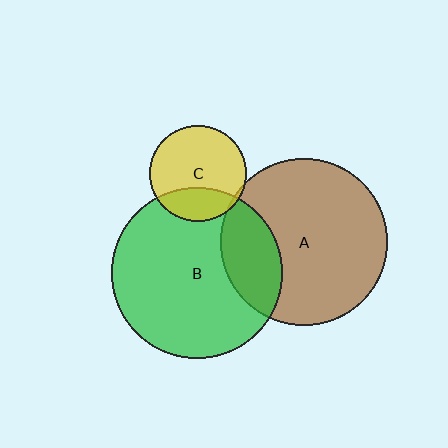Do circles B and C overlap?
Yes.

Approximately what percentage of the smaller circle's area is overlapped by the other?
Approximately 25%.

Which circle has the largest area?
Circle B (green).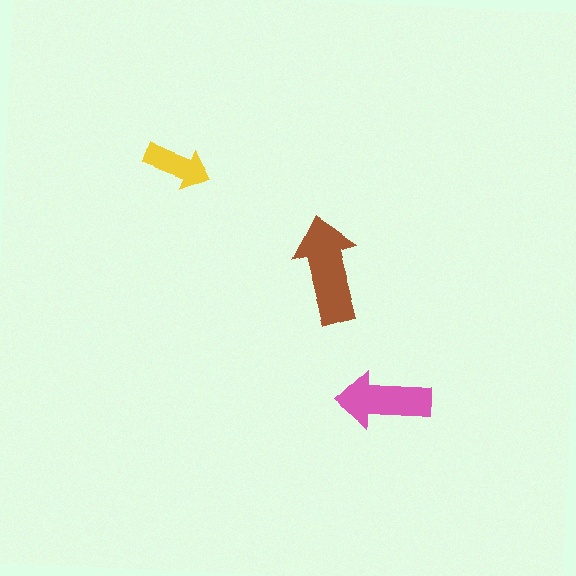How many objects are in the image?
There are 3 objects in the image.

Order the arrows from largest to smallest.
the brown one, the pink one, the yellow one.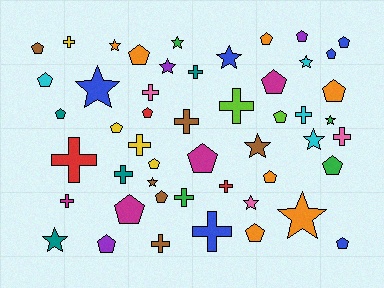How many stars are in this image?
There are 13 stars.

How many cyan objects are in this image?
There are 4 cyan objects.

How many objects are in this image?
There are 50 objects.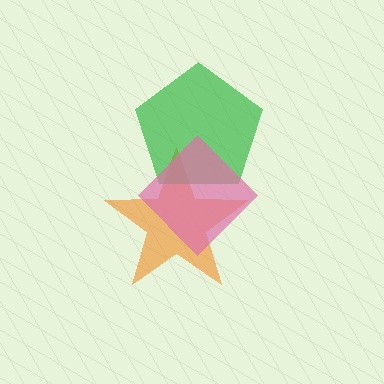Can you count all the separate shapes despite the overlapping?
Yes, there are 3 separate shapes.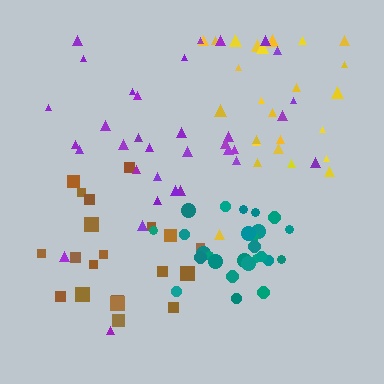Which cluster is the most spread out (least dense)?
Purple.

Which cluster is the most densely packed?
Teal.